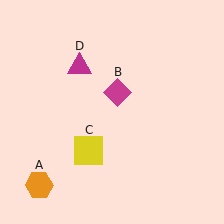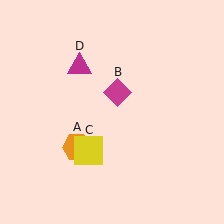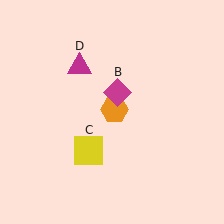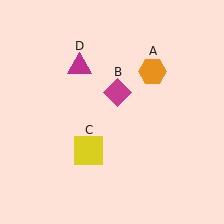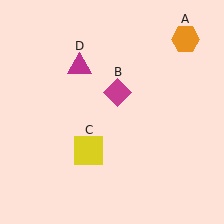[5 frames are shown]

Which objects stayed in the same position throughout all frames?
Magenta diamond (object B) and yellow square (object C) and magenta triangle (object D) remained stationary.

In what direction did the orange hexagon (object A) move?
The orange hexagon (object A) moved up and to the right.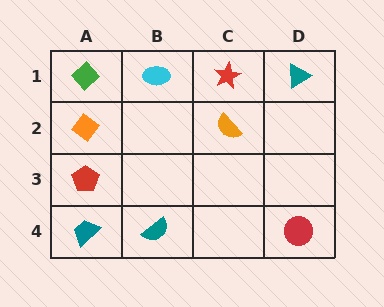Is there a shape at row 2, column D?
No, that cell is empty.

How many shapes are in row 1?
4 shapes.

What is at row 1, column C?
A red star.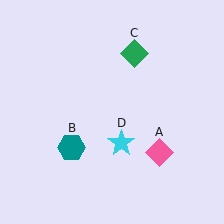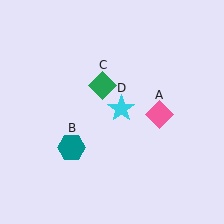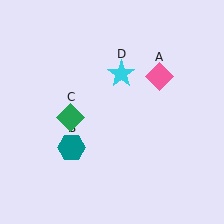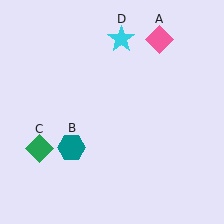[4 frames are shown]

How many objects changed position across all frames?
3 objects changed position: pink diamond (object A), green diamond (object C), cyan star (object D).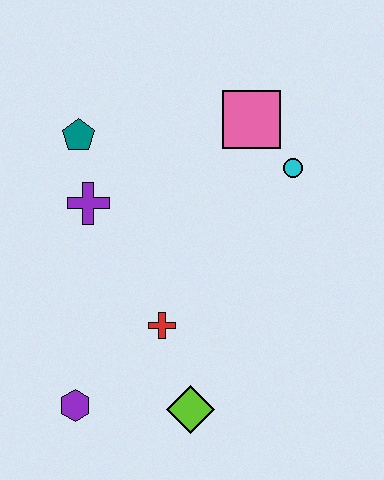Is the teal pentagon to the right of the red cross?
No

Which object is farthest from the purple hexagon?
The pink square is farthest from the purple hexagon.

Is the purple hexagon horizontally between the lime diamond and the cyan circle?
No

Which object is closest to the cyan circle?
The pink square is closest to the cyan circle.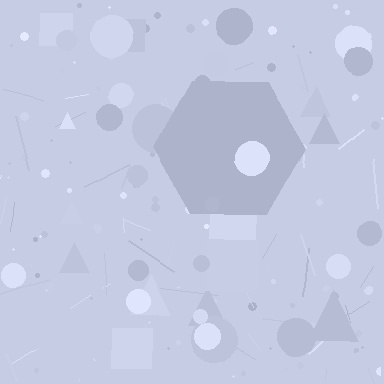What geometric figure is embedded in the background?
A hexagon is embedded in the background.